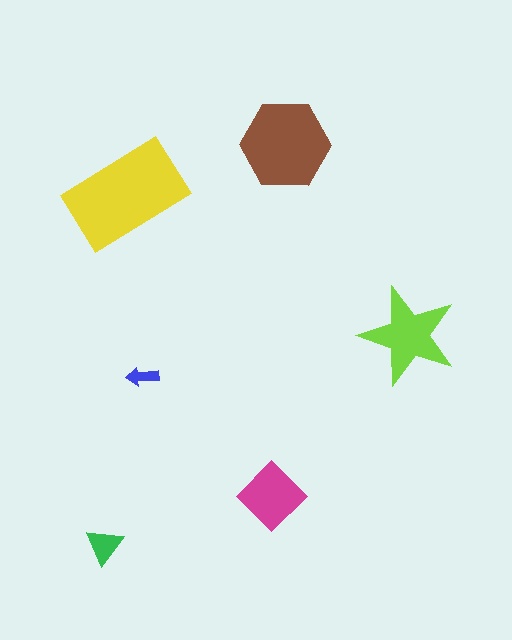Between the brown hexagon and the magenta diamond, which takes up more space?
The brown hexagon.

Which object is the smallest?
The blue arrow.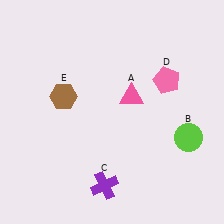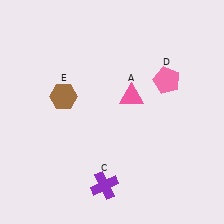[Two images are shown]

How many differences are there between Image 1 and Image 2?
There is 1 difference between the two images.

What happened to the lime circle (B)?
The lime circle (B) was removed in Image 2. It was in the bottom-right area of Image 1.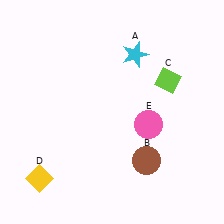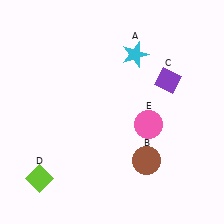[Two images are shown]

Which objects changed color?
C changed from lime to purple. D changed from yellow to lime.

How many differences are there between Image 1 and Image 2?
There are 2 differences between the two images.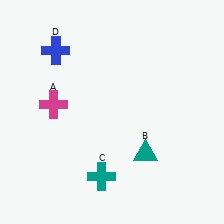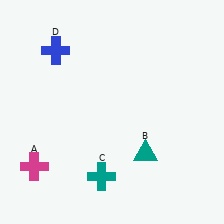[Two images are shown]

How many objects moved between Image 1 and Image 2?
1 object moved between the two images.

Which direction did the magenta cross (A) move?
The magenta cross (A) moved down.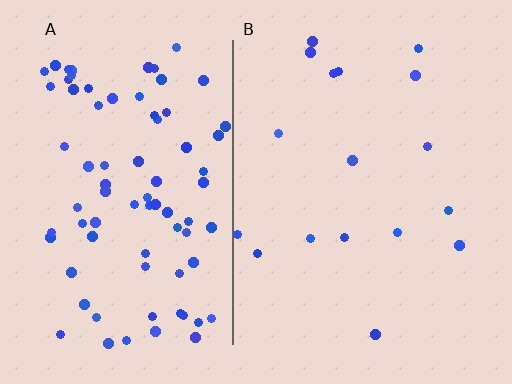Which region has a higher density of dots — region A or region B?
A (the left).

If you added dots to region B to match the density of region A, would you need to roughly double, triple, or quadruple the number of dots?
Approximately quadruple.